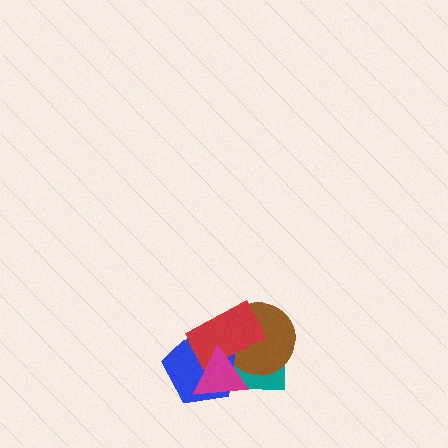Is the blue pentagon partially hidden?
Yes, it is partially covered by another shape.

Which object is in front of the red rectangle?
The magenta triangle is in front of the red rectangle.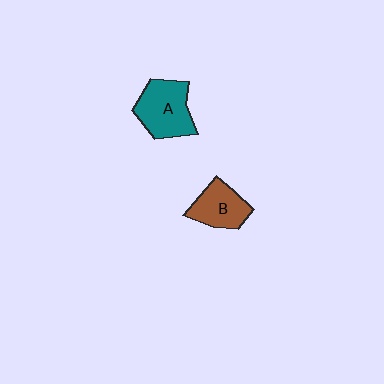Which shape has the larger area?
Shape A (teal).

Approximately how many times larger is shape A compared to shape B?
Approximately 1.3 times.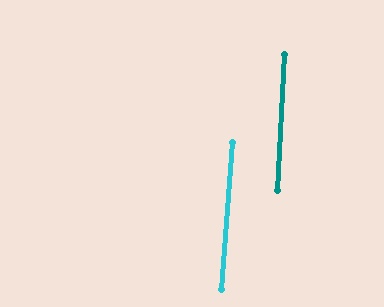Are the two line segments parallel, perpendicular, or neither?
Parallel — their directions differ by only 1.0°.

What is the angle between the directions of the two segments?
Approximately 1 degree.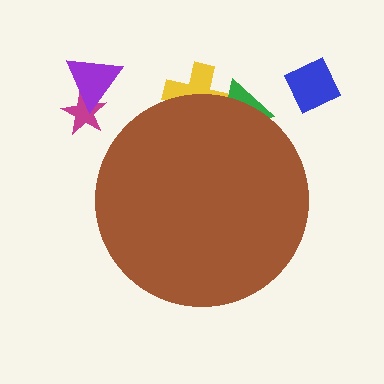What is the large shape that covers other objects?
A brown circle.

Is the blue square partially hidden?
No, the blue square is fully visible.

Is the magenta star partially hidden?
No, the magenta star is fully visible.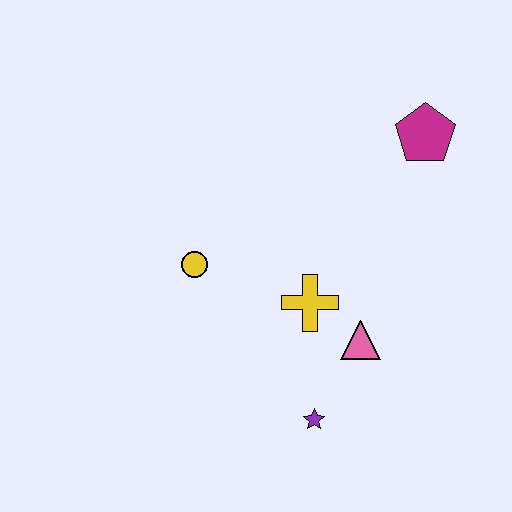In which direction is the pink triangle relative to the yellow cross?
The pink triangle is to the right of the yellow cross.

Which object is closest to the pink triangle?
The yellow cross is closest to the pink triangle.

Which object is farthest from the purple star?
The magenta pentagon is farthest from the purple star.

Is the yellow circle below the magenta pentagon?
Yes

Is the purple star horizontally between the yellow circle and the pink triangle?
Yes